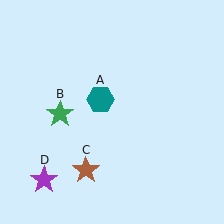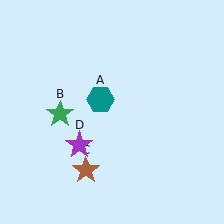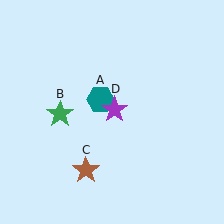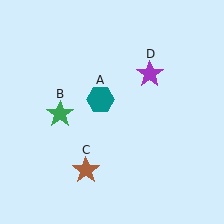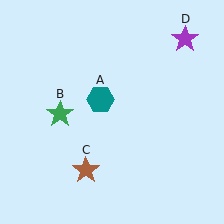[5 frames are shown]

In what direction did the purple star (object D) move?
The purple star (object D) moved up and to the right.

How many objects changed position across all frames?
1 object changed position: purple star (object D).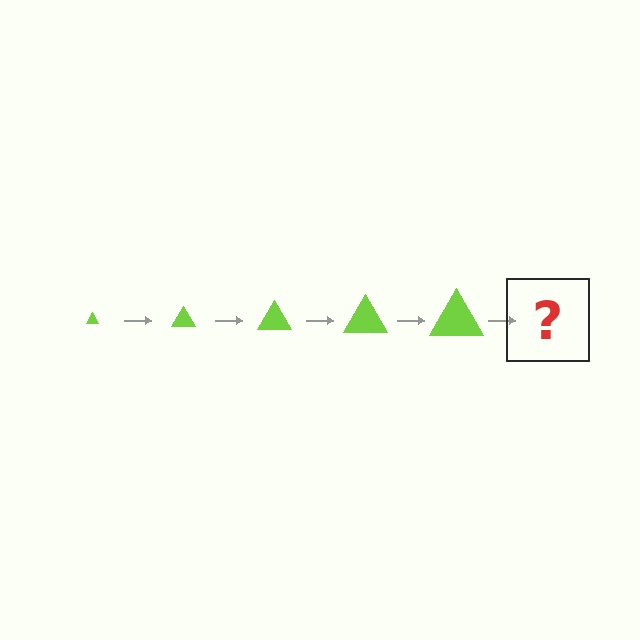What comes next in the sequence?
The next element should be a lime triangle, larger than the previous one.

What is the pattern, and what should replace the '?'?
The pattern is that the triangle gets progressively larger each step. The '?' should be a lime triangle, larger than the previous one.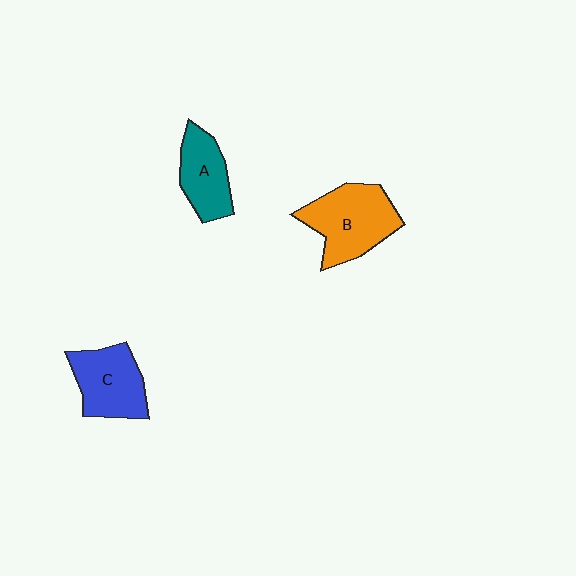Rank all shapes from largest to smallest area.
From largest to smallest: B (orange), C (blue), A (teal).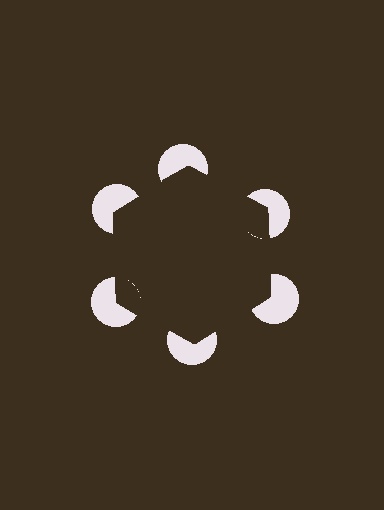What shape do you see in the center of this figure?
An illusory hexagon — its edges are inferred from the aligned wedge cuts in the pac-man discs, not physically drawn.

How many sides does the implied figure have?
6 sides.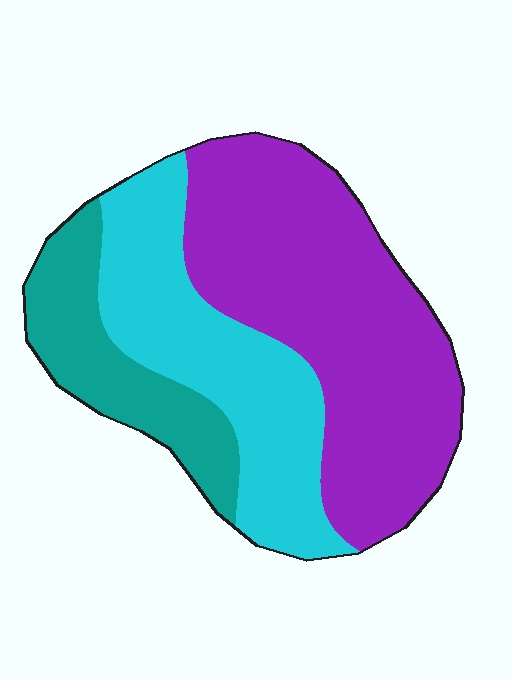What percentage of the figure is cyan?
Cyan takes up about one third (1/3) of the figure.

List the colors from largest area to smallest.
From largest to smallest: purple, cyan, teal.